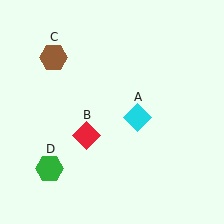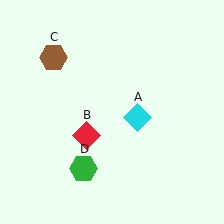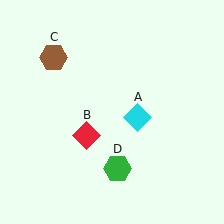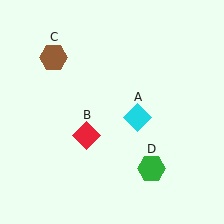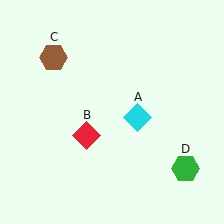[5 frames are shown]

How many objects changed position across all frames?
1 object changed position: green hexagon (object D).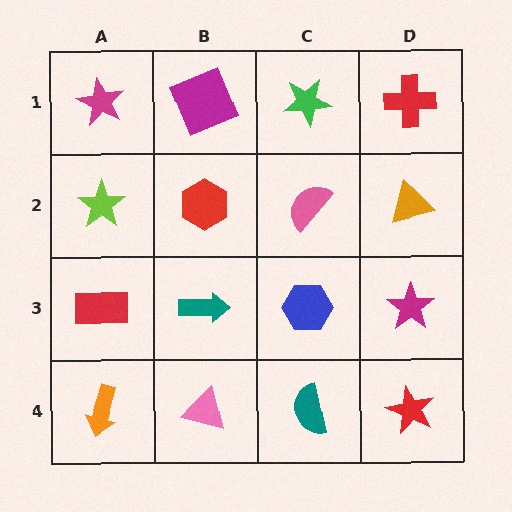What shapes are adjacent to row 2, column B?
A magenta square (row 1, column B), a teal arrow (row 3, column B), a lime star (row 2, column A), a pink semicircle (row 2, column C).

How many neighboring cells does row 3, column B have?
4.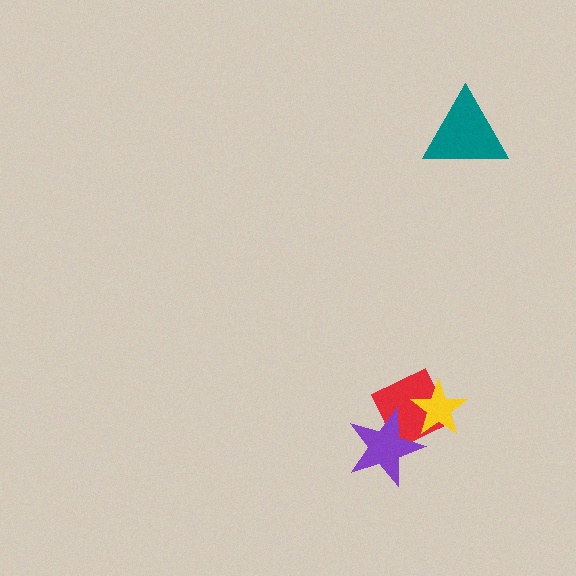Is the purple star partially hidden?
No, no other shape covers it.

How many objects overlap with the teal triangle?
0 objects overlap with the teal triangle.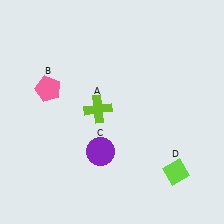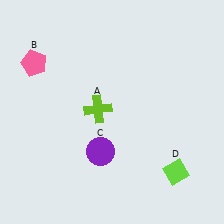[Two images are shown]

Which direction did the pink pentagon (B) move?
The pink pentagon (B) moved up.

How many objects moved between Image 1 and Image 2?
1 object moved between the two images.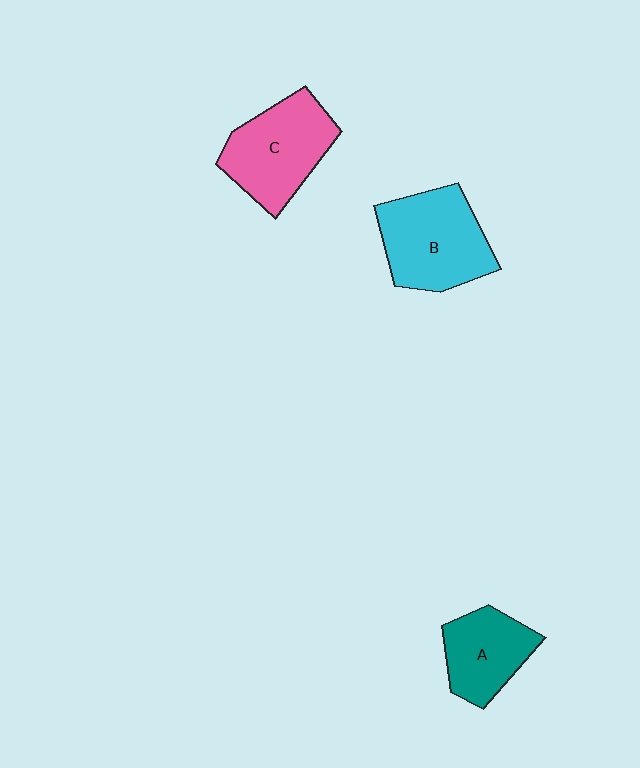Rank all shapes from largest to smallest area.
From largest to smallest: B (cyan), C (pink), A (teal).